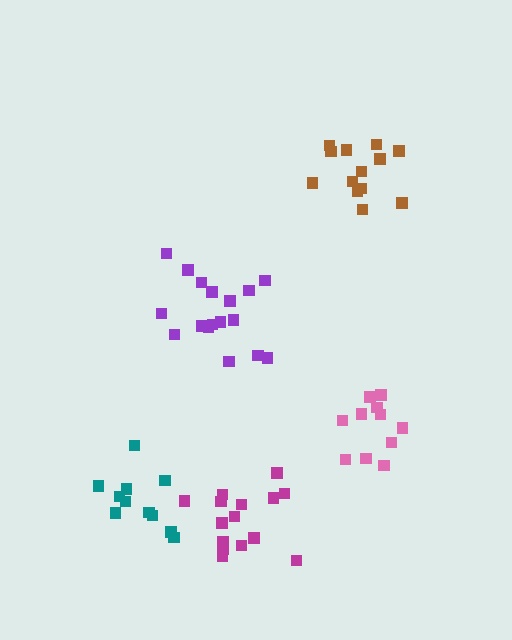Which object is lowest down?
The teal cluster is bottommost.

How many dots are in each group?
Group 1: 15 dots, Group 2: 11 dots, Group 3: 11 dots, Group 4: 13 dots, Group 5: 17 dots (67 total).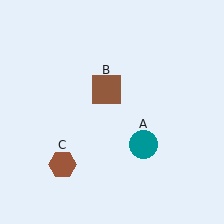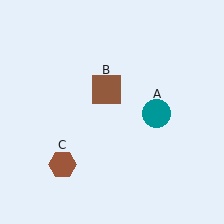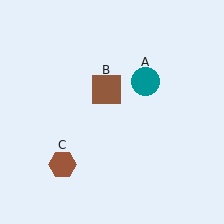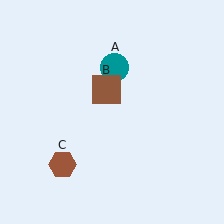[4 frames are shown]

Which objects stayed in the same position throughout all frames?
Brown square (object B) and brown hexagon (object C) remained stationary.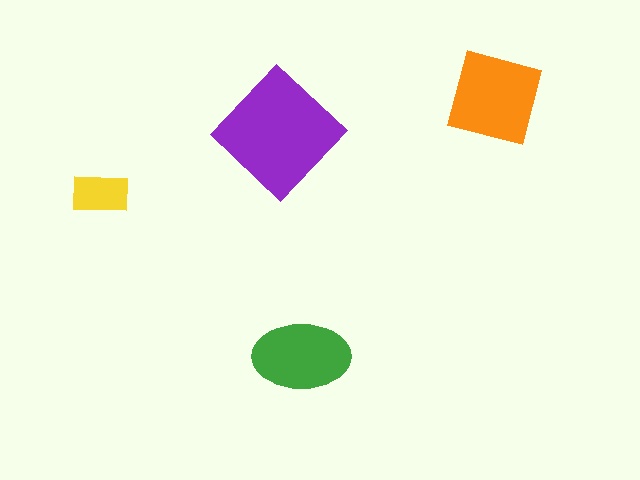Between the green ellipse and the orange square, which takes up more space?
The orange square.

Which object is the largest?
The purple diamond.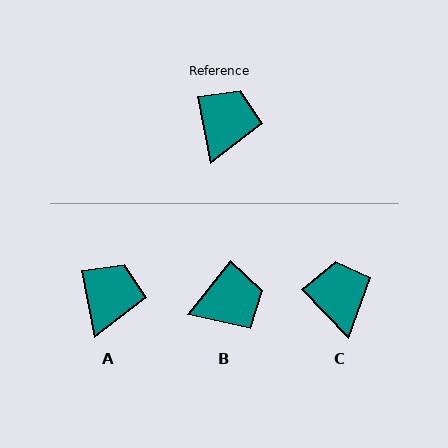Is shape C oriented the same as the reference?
No, it is off by about 33 degrees.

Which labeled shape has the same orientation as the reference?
A.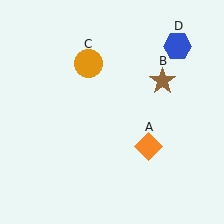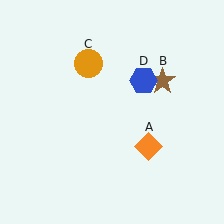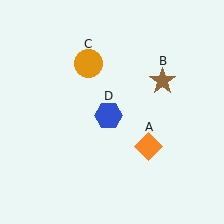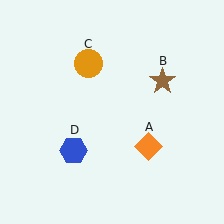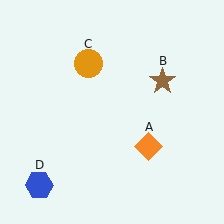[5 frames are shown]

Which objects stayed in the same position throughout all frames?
Orange diamond (object A) and brown star (object B) and orange circle (object C) remained stationary.